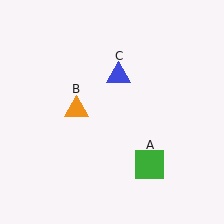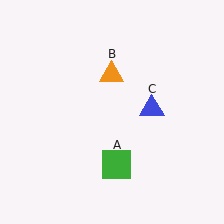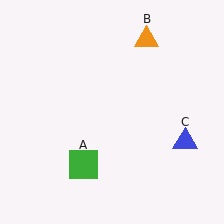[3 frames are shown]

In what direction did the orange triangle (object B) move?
The orange triangle (object B) moved up and to the right.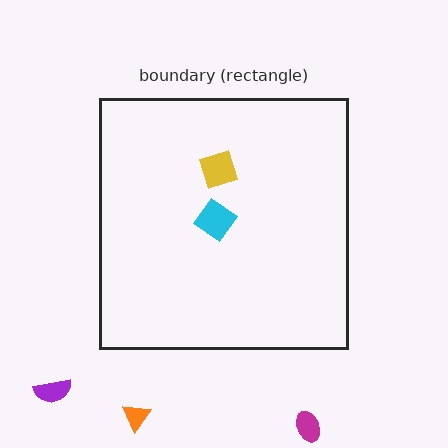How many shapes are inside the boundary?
2 inside, 3 outside.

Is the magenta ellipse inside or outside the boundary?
Outside.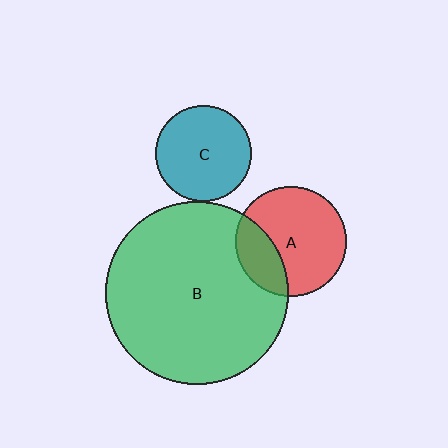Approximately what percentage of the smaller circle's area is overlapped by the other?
Approximately 30%.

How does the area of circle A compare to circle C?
Approximately 1.3 times.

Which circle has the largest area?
Circle B (green).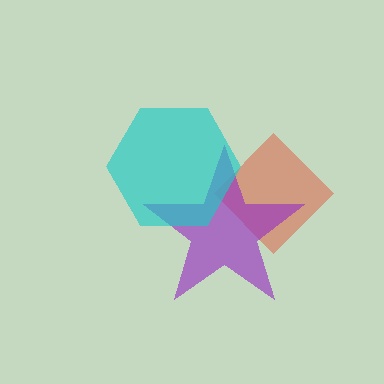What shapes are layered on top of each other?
The layered shapes are: a red diamond, a purple star, a cyan hexagon.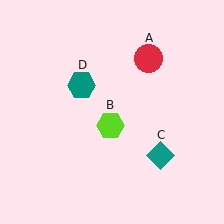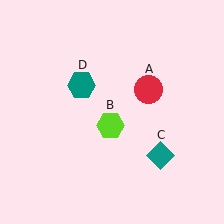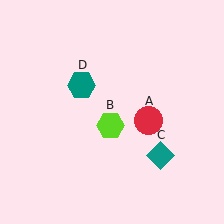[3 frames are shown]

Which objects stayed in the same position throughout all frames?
Lime hexagon (object B) and teal diamond (object C) and teal hexagon (object D) remained stationary.